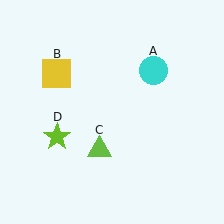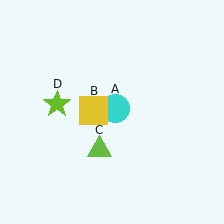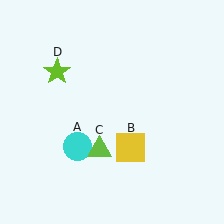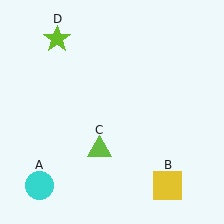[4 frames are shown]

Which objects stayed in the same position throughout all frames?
Lime triangle (object C) remained stationary.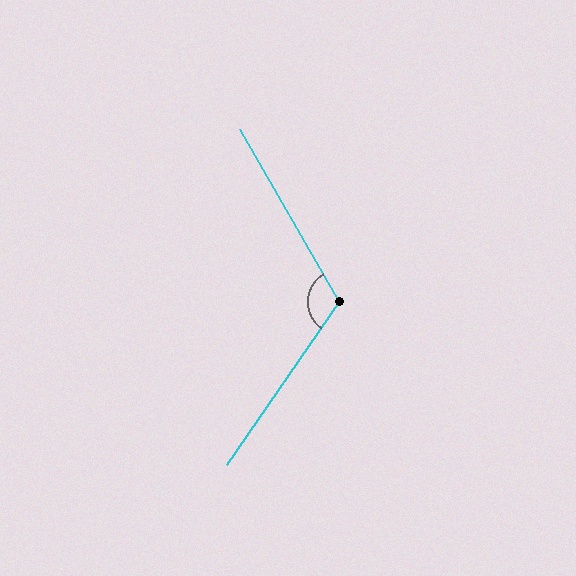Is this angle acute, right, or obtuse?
It is obtuse.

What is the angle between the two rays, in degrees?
Approximately 116 degrees.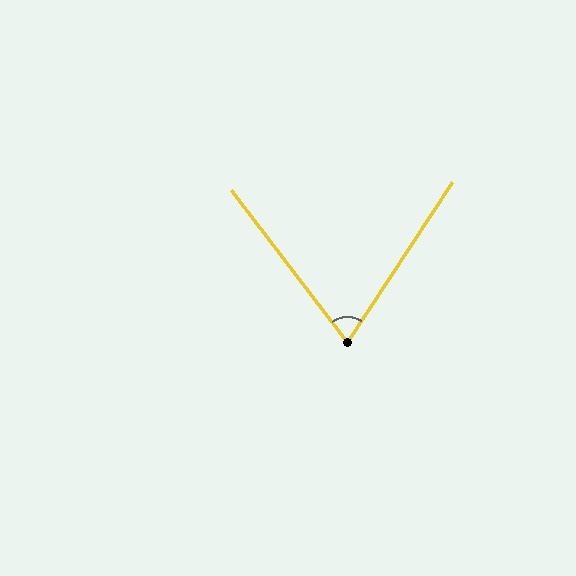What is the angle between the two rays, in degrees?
Approximately 71 degrees.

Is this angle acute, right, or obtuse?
It is acute.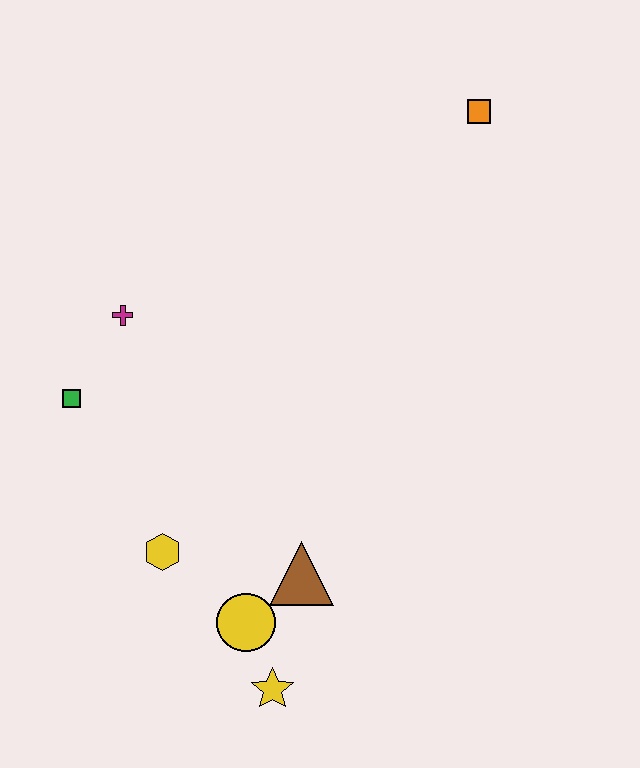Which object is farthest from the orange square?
The yellow star is farthest from the orange square.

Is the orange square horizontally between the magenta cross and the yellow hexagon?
No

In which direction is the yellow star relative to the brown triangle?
The yellow star is below the brown triangle.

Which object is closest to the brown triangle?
The yellow circle is closest to the brown triangle.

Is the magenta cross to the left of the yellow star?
Yes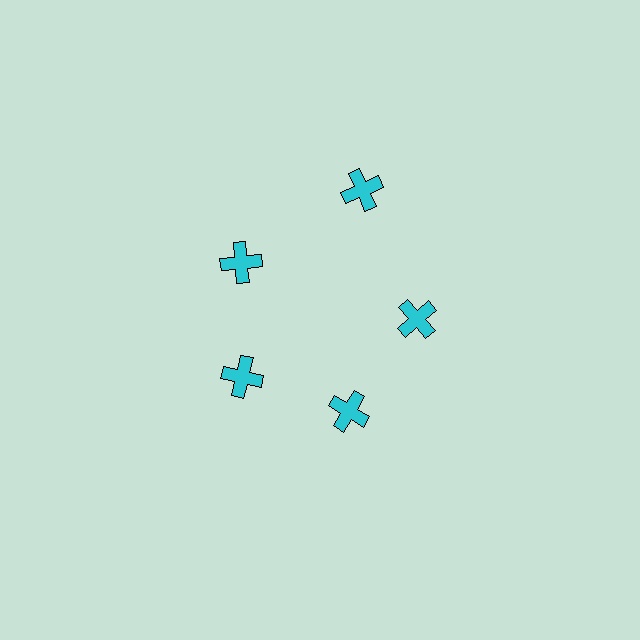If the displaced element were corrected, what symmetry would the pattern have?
It would have 5-fold rotational symmetry — the pattern would map onto itself every 72 degrees.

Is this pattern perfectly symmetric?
No. The 5 cyan crosses are arranged in a ring, but one element near the 1 o'clock position is pushed outward from the center, breaking the 5-fold rotational symmetry.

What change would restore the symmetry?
The symmetry would be restored by moving it inward, back onto the ring so that all 5 crosses sit at equal angles and equal distance from the center.